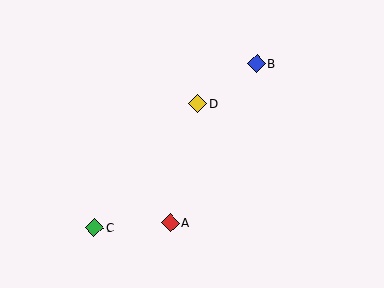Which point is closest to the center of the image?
Point D at (198, 103) is closest to the center.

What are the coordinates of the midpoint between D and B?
The midpoint between D and B is at (227, 83).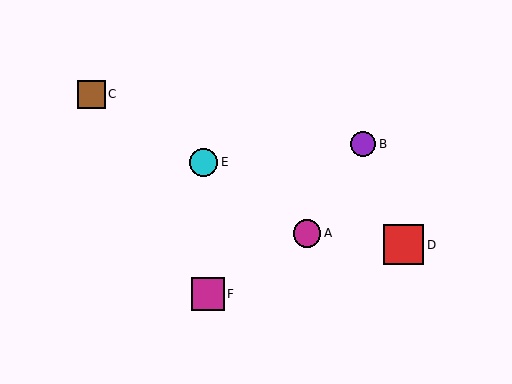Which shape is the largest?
The red square (labeled D) is the largest.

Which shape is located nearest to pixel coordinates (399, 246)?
The red square (labeled D) at (404, 245) is nearest to that location.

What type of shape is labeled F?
Shape F is a magenta square.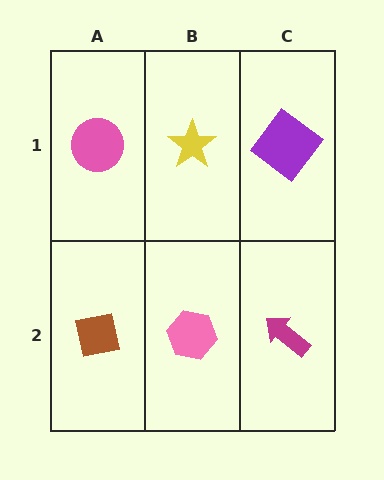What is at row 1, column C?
A purple diamond.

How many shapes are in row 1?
3 shapes.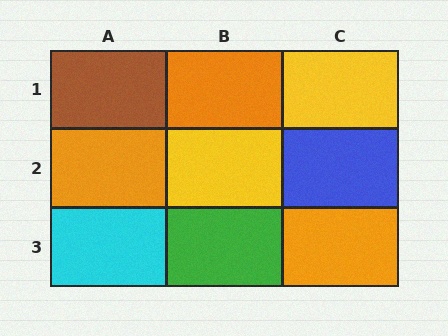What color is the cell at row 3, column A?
Cyan.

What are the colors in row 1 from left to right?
Brown, orange, yellow.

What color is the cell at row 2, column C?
Blue.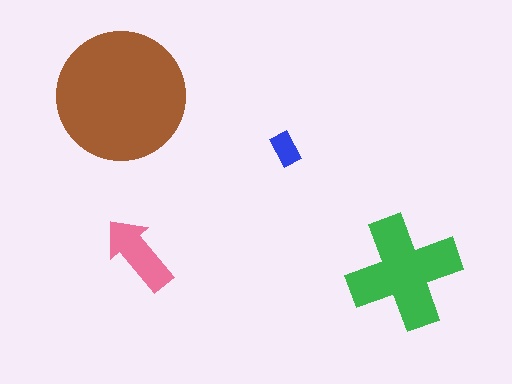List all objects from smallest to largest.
The blue rectangle, the pink arrow, the green cross, the brown circle.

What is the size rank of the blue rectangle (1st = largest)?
4th.